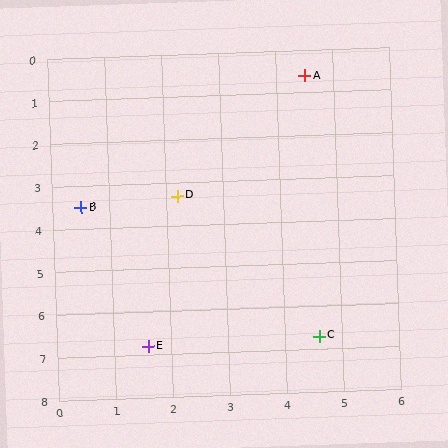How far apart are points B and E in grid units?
Points B and E are about 3.5 grid units apart.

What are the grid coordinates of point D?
Point D is at approximately (2.2, 3.3).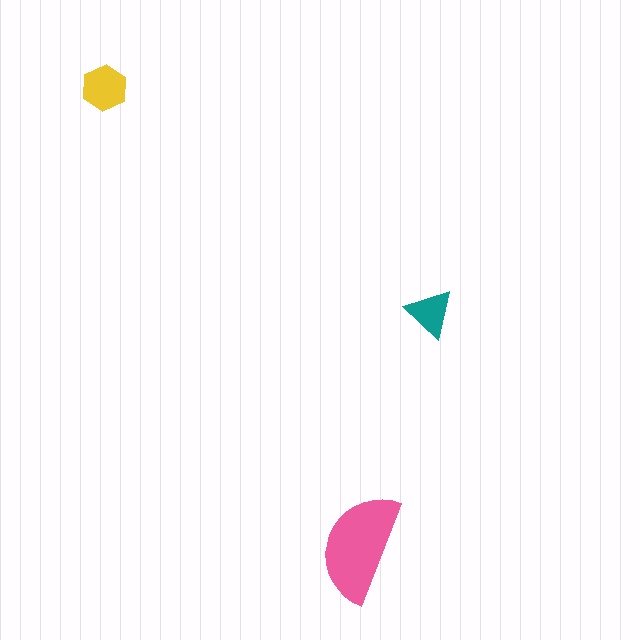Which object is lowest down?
The pink semicircle is bottommost.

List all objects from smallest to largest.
The teal triangle, the yellow hexagon, the pink semicircle.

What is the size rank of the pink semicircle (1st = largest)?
1st.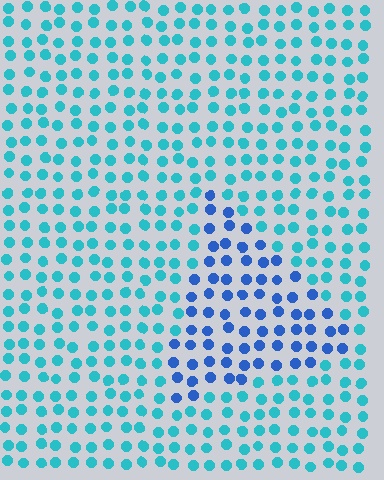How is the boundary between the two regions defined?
The boundary is defined purely by a slight shift in hue (about 36 degrees). Spacing, size, and orientation are identical on both sides.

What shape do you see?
I see a triangle.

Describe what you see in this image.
The image is filled with small cyan elements in a uniform arrangement. A triangle-shaped region is visible where the elements are tinted to a slightly different hue, forming a subtle color boundary.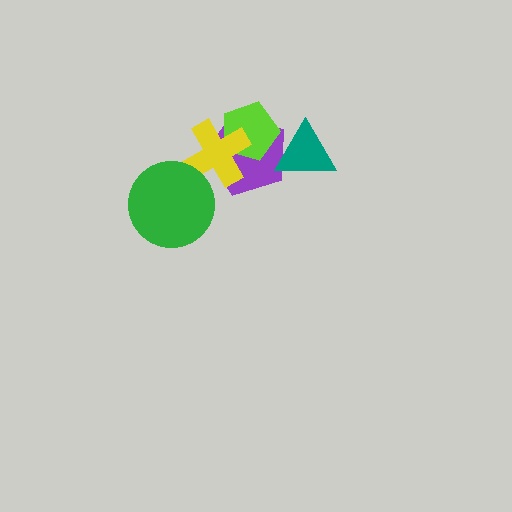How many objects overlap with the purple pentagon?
3 objects overlap with the purple pentagon.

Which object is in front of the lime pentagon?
The yellow cross is in front of the lime pentagon.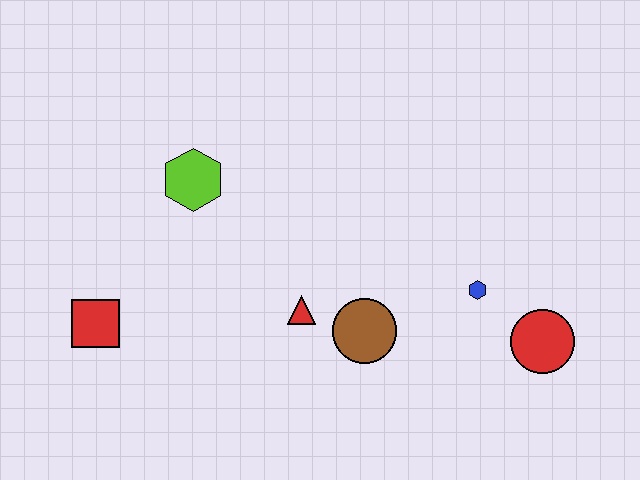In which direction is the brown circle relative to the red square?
The brown circle is to the right of the red square.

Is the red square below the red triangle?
Yes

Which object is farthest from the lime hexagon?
The red circle is farthest from the lime hexagon.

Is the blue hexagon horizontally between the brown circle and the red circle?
Yes